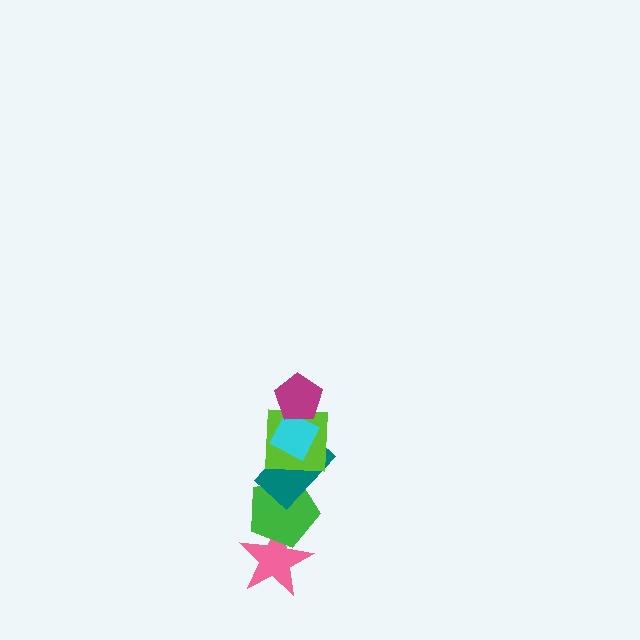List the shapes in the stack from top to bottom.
From top to bottom: the magenta pentagon, the cyan diamond, the lime square, the teal rectangle, the green pentagon, the pink star.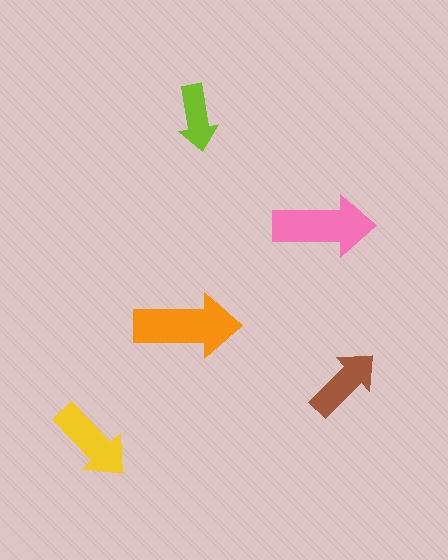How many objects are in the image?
There are 5 objects in the image.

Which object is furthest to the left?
The yellow arrow is leftmost.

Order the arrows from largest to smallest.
the orange one, the pink one, the yellow one, the brown one, the lime one.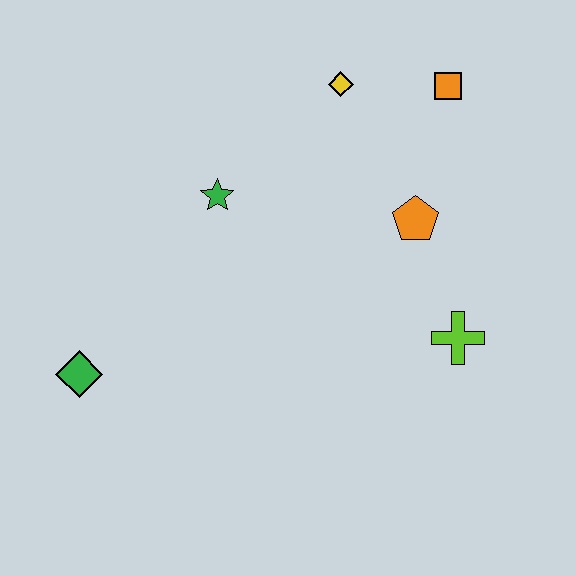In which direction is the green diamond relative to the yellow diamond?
The green diamond is below the yellow diamond.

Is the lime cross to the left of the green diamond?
No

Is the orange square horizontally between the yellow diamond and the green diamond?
No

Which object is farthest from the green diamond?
The orange square is farthest from the green diamond.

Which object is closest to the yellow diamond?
The orange square is closest to the yellow diamond.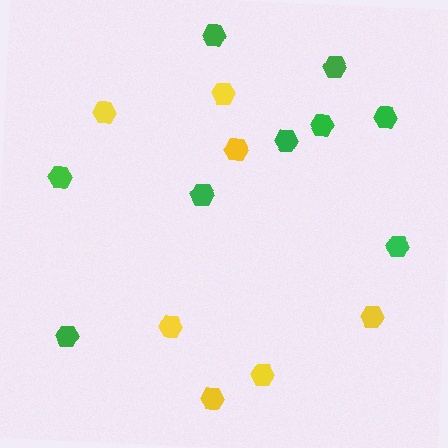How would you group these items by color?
There are 2 groups: one group of green hexagons (9) and one group of yellow hexagons (7).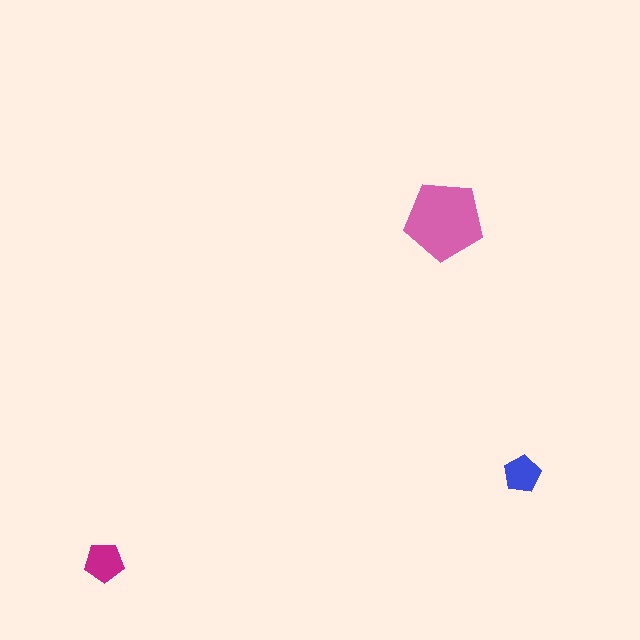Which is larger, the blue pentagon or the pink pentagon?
The pink one.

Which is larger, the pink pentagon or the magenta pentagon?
The pink one.